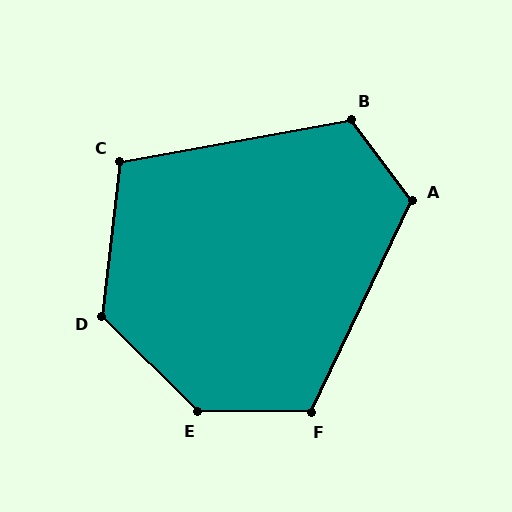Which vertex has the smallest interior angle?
C, at approximately 107 degrees.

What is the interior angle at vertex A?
Approximately 117 degrees (obtuse).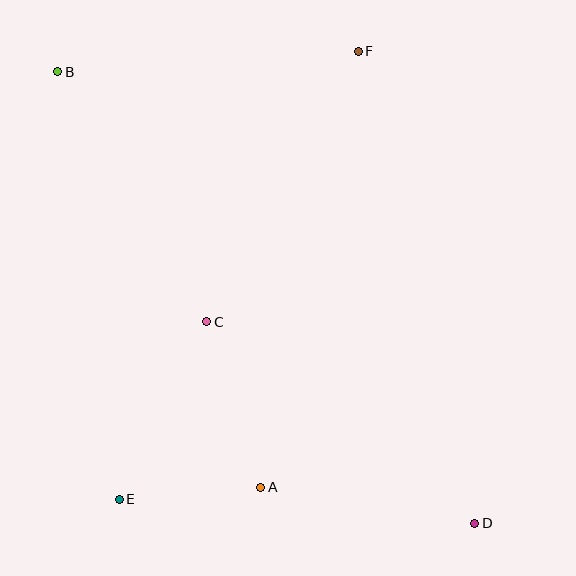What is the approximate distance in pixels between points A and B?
The distance between A and B is approximately 462 pixels.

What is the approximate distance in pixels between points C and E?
The distance between C and E is approximately 198 pixels.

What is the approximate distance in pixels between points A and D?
The distance between A and D is approximately 217 pixels.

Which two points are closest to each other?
Points A and E are closest to each other.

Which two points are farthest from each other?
Points B and D are farthest from each other.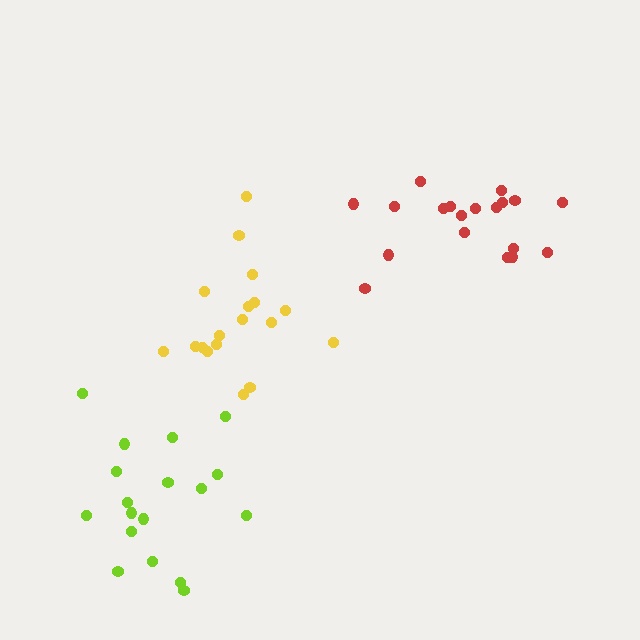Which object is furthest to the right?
The red cluster is rightmost.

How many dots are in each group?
Group 1: 19 dots, Group 2: 18 dots, Group 3: 18 dots (55 total).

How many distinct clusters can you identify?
There are 3 distinct clusters.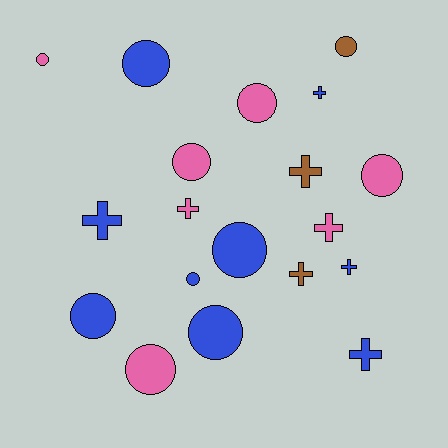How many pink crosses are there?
There are 2 pink crosses.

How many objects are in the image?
There are 19 objects.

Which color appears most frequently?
Blue, with 9 objects.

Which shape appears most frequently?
Circle, with 11 objects.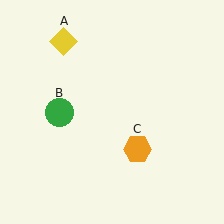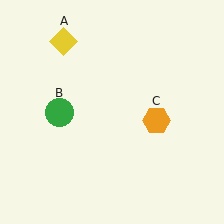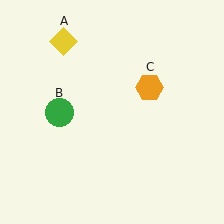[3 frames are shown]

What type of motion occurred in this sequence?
The orange hexagon (object C) rotated counterclockwise around the center of the scene.